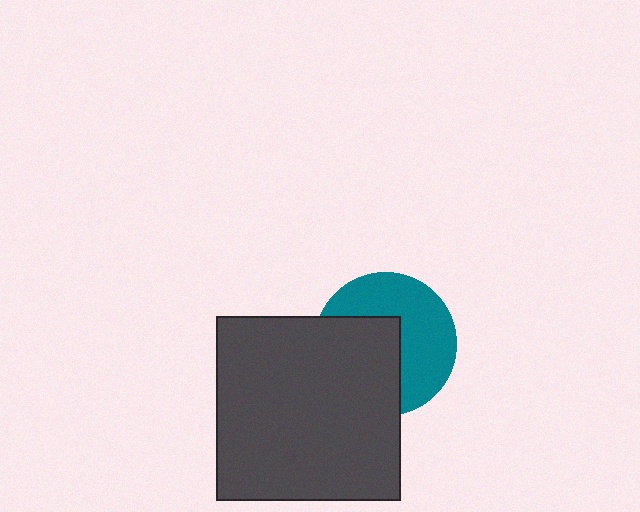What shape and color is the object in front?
The object in front is a dark gray square.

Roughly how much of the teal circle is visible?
About half of it is visible (roughly 53%).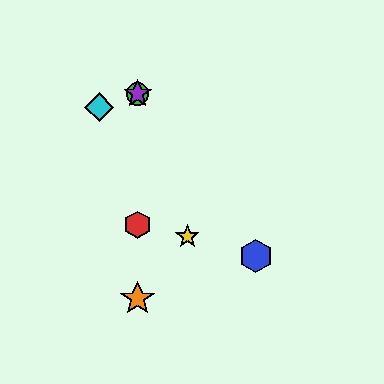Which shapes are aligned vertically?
The red hexagon, the green circle, the purple star, the orange star are aligned vertically.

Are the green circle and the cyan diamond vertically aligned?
No, the green circle is at x≈138 and the cyan diamond is at x≈99.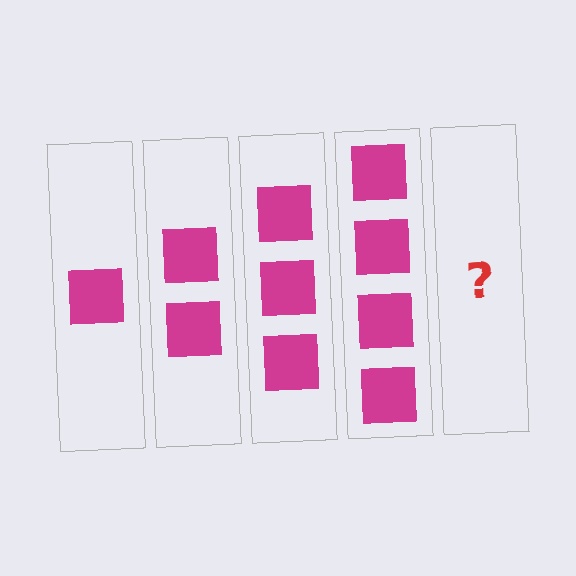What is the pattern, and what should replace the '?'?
The pattern is that each step adds one more square. The '?' should be 5 squares.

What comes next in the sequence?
The next element should be 5 squares.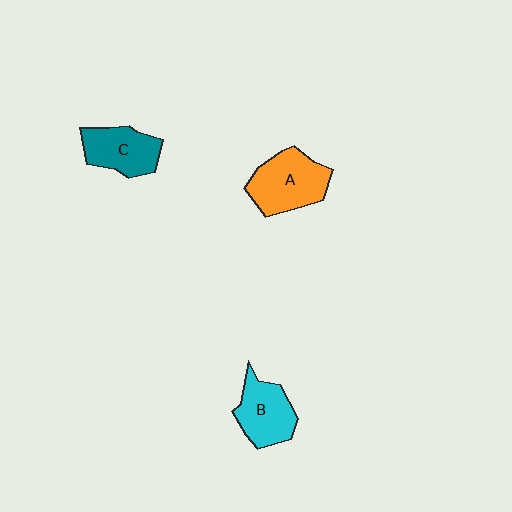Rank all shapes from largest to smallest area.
From largest to smallest: A (orange), B (cyan), C (teal).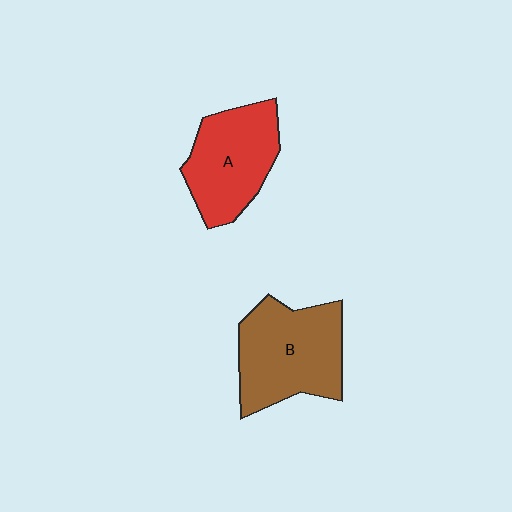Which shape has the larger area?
Shape B (brown).